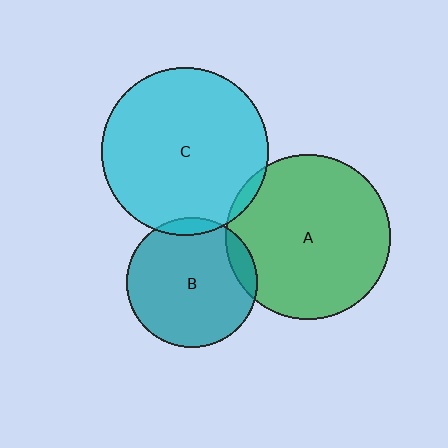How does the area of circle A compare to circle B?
Approximately 1.6 times.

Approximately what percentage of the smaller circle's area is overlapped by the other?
Approximately 5%.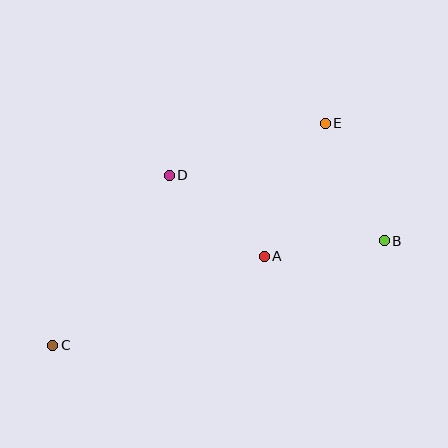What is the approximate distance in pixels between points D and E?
The distance between D and E is approximately 165 pixels.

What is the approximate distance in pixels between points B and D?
The distance between B and D is approximately 225 pixels.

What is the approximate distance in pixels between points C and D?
The distance between C and D is approximately 206 pixels.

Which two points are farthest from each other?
Points C and E are farthest from each other.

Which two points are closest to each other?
Points A and B are closest to each other.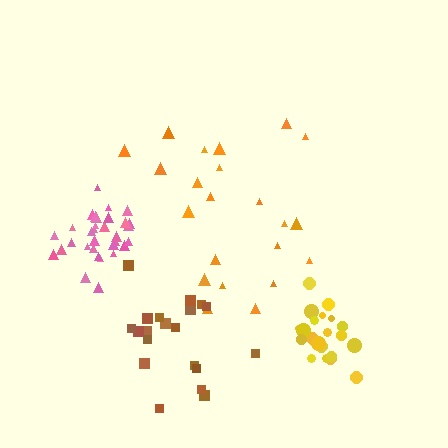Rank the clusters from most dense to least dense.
pink, yellow, brown, orange.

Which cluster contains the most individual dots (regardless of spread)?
Pink (33).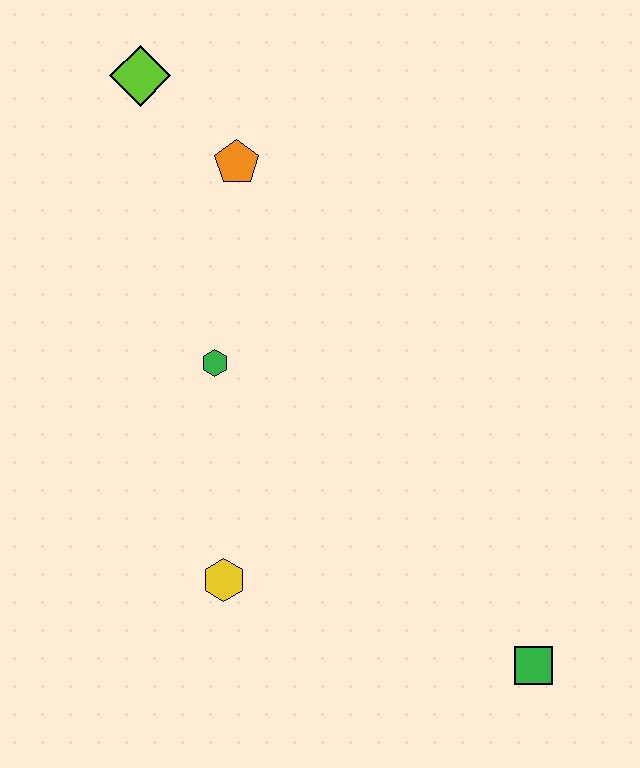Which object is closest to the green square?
The yellow hexagon is closest to the green square.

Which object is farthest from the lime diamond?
The green square is farthest from the lime diamond.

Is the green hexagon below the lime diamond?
Yes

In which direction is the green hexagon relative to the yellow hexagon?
The green hexagon is above the yellow hexagon.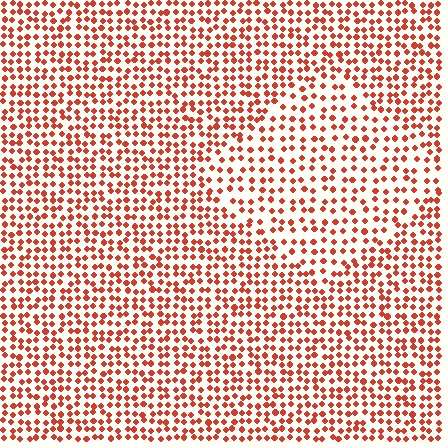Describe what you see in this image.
The image contains small red elements arranged at two different densities. A diamond-shaped region is visible where the elements are less densely packed than the surrounding area.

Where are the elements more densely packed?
The elements are more densely packed outside the diamond boundary.